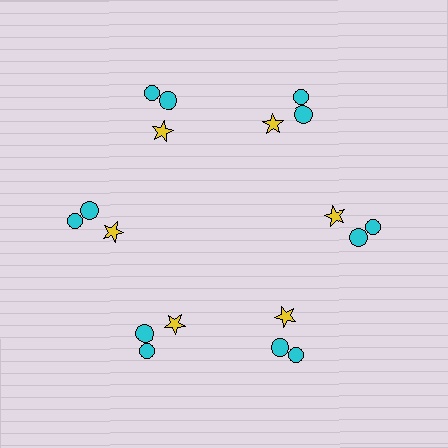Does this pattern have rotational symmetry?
Yes, this pattern has 6-fold rotational symmetry. It looks the same after rotating 60 degrees around the center.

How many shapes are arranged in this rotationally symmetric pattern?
There are 18 shapes, arranged in 6 groups of 3.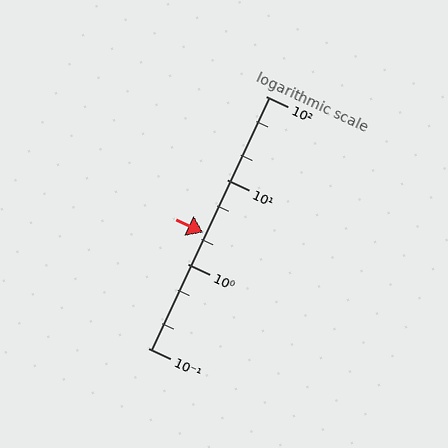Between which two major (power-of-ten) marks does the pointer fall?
The pointer is between 1 and 10.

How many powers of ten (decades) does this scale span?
The scale spans 3 decades, from 0.1 to 100.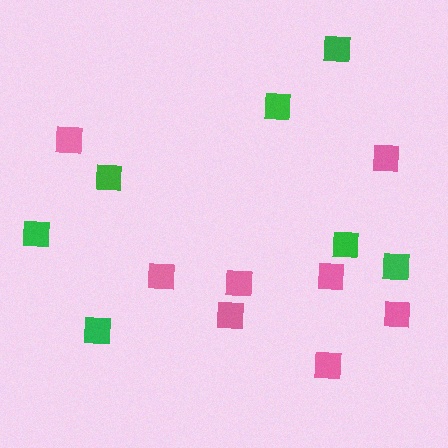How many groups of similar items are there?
There are 2 groups: one group of pink squares (8) and one group of green squares (7).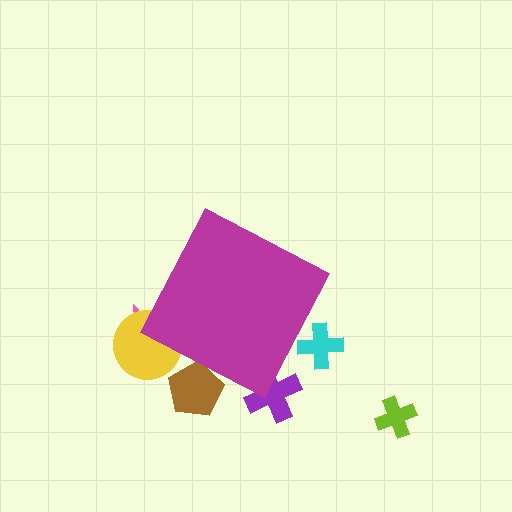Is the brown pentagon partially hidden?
Yes, the brown pentagon is partially hidden behind the magenta diamond.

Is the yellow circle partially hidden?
Yes, the yellow circle is partially hidden behind the magenta diamond.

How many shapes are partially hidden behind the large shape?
5 shapes are partially hidden.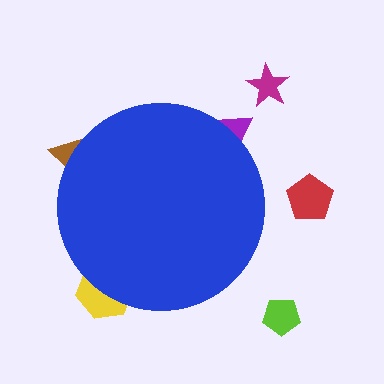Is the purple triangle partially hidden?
Yes, the purple triangle is partially hidden behind the blue circle.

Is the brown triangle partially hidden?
Yes, the brown triangle is partially hidden behind the blue circle.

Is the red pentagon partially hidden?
No, the red pentagon is fully visible.